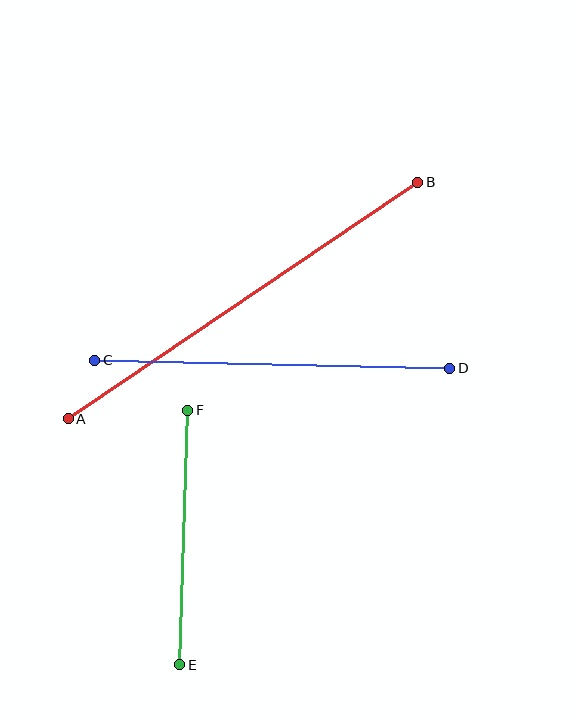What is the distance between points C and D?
The distance is approximately 355 pixels.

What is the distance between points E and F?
The distance is approximately 254 pixels.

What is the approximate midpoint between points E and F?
The midpoint is at approximately (184, 537) pixels.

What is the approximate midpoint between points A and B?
The midpoint is at approximately (243, 301) pixels.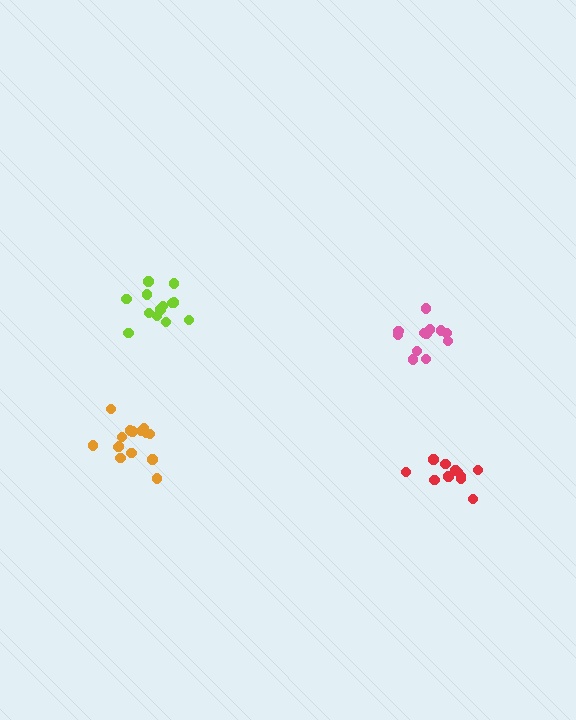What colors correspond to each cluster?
The clusters are colored: lime, orange, pink, red.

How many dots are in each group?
Group 1: 13 dots, Group 2: 15 dots, Group 3: 12 dots, Group 4: 11 dots (51 total).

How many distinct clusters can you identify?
There are 4 distinct clusters.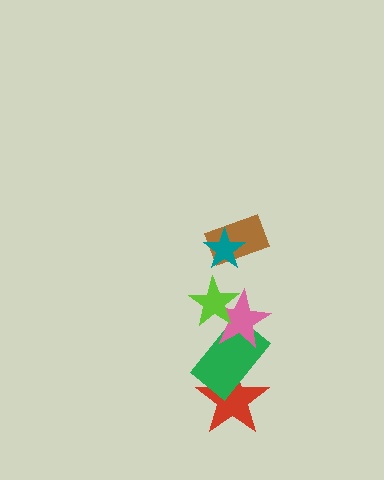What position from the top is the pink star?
The pink star is 4th from the top.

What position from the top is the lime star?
The lime star is 3rd from the top.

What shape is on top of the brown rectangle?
The teal star is on top of the brown rectangle.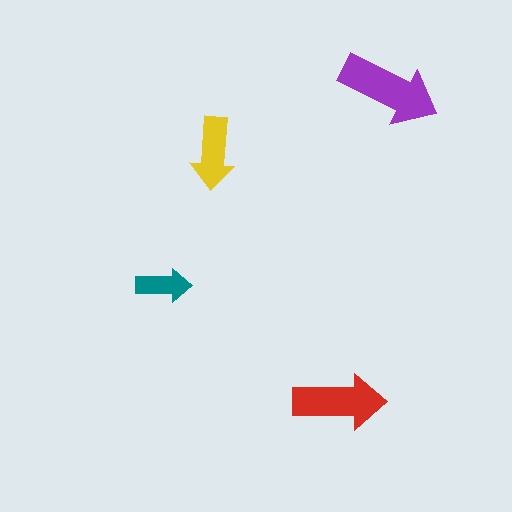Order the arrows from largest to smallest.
the purple one, the red one, the yellow one, the teal one.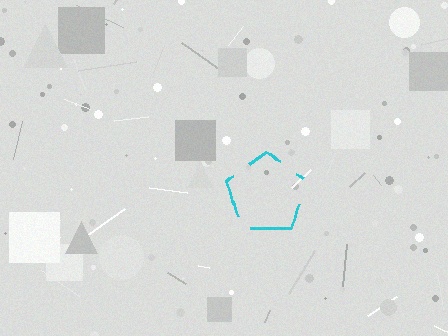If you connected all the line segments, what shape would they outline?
They would outline a pentagon.